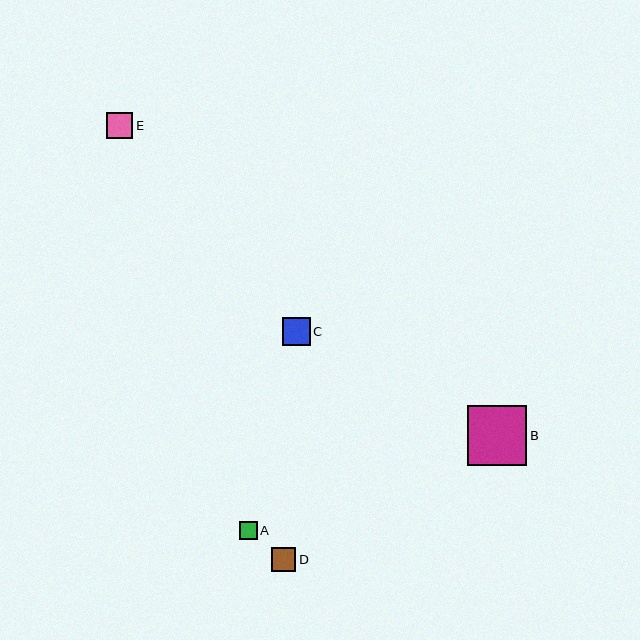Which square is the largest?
Square B is the largest with a size of approximately 60 pixels.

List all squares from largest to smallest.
From largest to smallest: B, C, E, D, A.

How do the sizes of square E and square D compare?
Square E and square D are approximately the same size.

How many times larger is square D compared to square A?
Square D is approximately 1.3 times the size of square A.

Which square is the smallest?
Square A is the smallest with a size of approximately 18 pixels.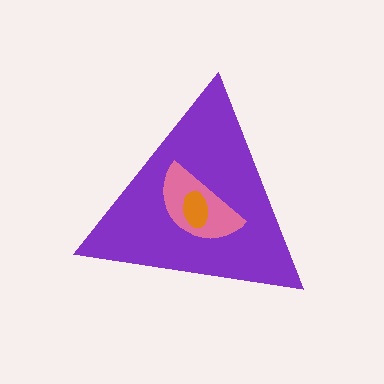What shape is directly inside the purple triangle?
The pink semicircle.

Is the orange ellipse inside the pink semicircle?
Yes.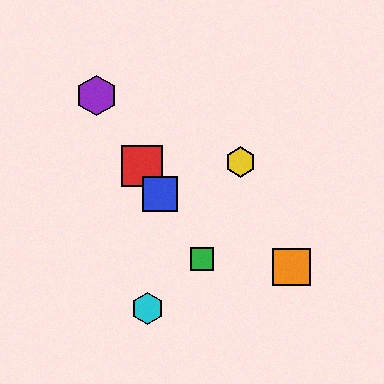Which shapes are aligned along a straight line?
The red square, the blue square, the green square, the purple hexagon are aligned along a straight line.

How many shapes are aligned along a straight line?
4 shapes (the red square, the blue square, the green square, the purple hexagon) are aligned along a straight line.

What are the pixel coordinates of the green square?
The green square is at (202, 259).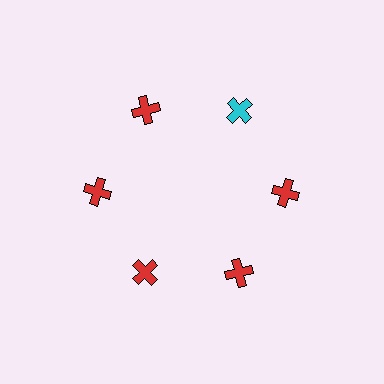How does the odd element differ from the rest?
It has a different color: cyan instead of red.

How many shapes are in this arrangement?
There are 6 shapes arranged in a ring pattern.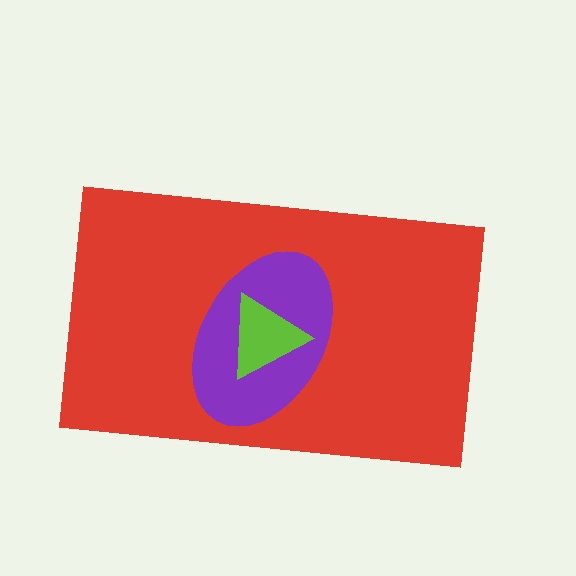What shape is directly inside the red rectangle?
The purple ellipse.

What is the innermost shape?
The lime triangle.